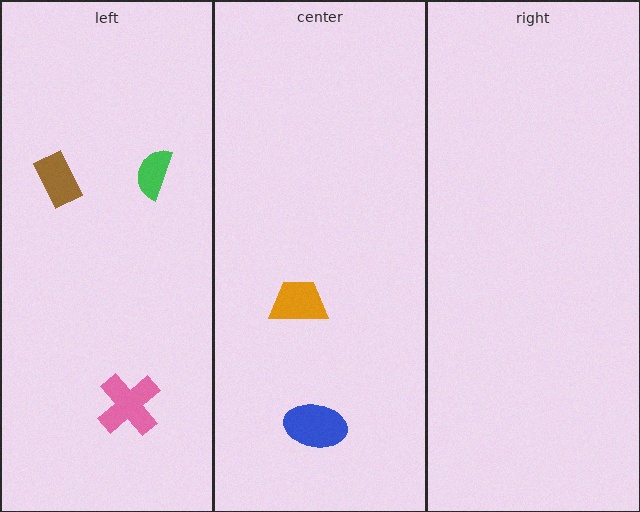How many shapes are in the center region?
2.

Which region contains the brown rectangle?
The left region.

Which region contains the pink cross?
The left region.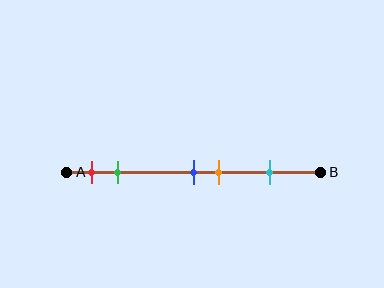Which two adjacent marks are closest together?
The blue and orange marks are the closest adjacent pair.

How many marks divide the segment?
There are 5 marks dividing the segment.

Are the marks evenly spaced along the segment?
No, the marks are not evenly spaced.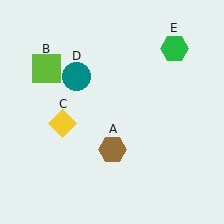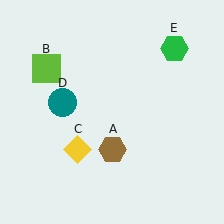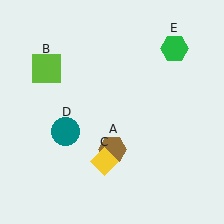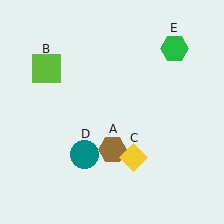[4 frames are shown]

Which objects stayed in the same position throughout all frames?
Brown hexagon (object A) and lime square (object B) and green hexagon (object E) remained stationary.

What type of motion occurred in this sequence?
The yellow diamond (object C), teal circle (object D) rotated counterclockwise around the center of the scene.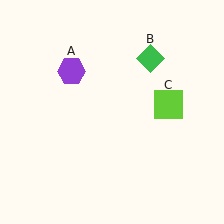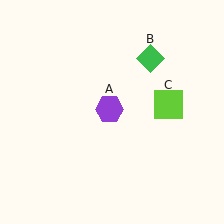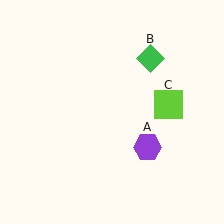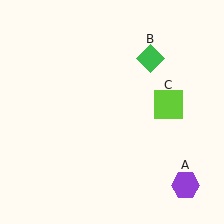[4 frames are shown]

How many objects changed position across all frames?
1 object changed position: purple hexagon (object A).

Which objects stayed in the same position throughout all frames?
Green diamond (object B) and lime square (object C) remained stationary.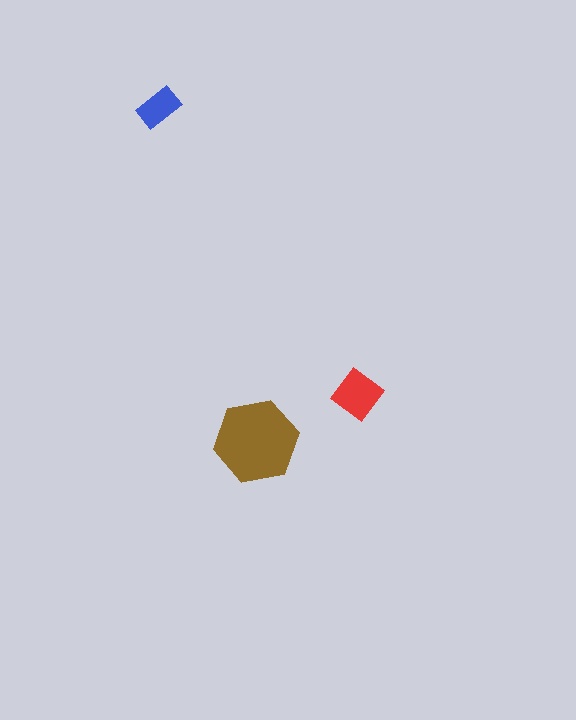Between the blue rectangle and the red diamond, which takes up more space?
The red diamond.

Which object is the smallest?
The blue rectangle.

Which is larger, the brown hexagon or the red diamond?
The brown hexagon.